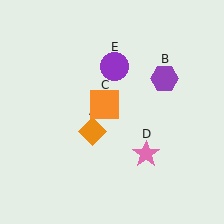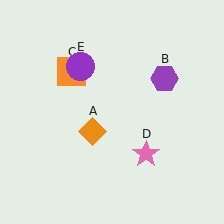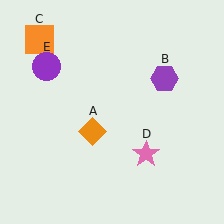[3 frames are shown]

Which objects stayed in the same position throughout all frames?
Orange diamond (object A) and purple hexagon (object B) and pink star (object D) remained stationary.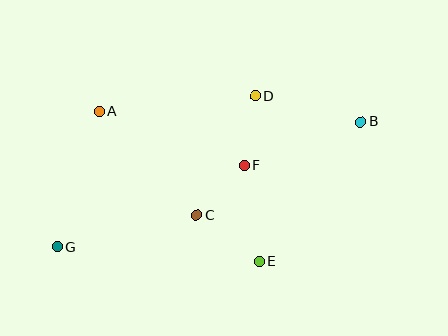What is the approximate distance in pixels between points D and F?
The distance between D and F is approximately 70 pixels.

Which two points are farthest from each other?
Points B and G are farthest from each other.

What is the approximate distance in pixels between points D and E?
The distance between D and E is approximately 165 pixels.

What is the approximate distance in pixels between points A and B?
The distance between A and B is approximately 262 pixels.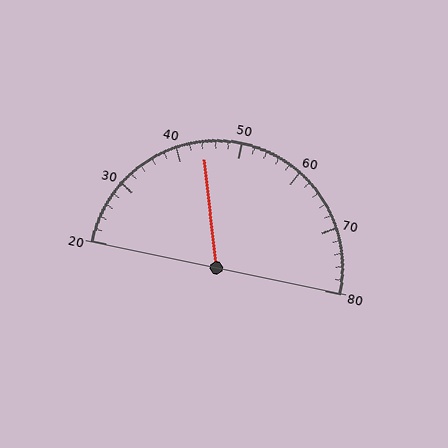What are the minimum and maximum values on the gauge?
The gauge ranges from 20 to 80.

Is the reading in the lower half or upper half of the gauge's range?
The reading is in the lower half of the range (20 to 80).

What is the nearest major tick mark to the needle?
The nearest major tick mark is 40.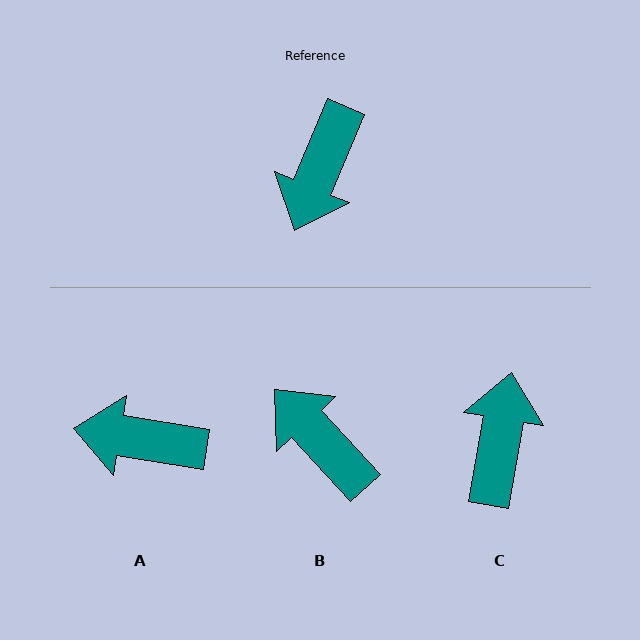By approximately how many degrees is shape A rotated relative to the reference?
Approximately 77 degrees clockwise.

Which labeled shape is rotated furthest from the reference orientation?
C, about 167 degrees away.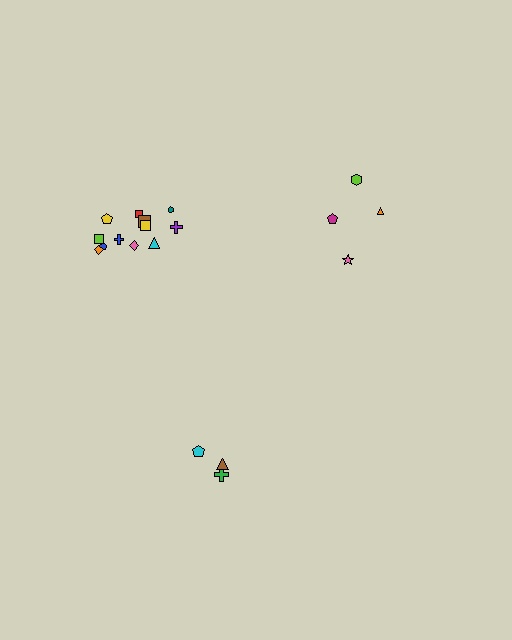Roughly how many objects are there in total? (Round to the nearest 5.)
Roughly 20 objects in total.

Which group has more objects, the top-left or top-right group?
The top-left group.